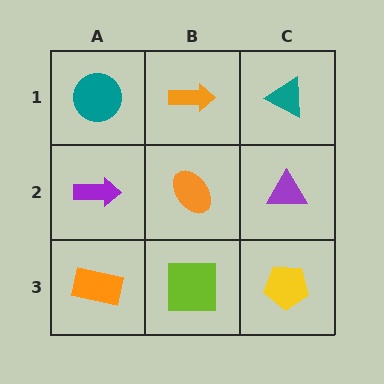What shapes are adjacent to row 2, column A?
A teal circle (row 1, column A), an orange rectangle (row 3, column A), an orange ellipse (row 2, column B).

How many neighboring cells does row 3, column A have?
2.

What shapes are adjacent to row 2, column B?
An orange arrow (row 1, column B), a lime square (row 3, column B), a purple arrow (row 2, column A), a purple triangle (row 2, column C).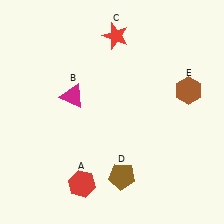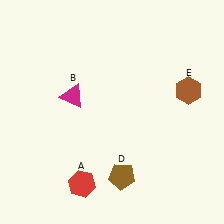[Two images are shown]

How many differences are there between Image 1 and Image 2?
There is 1 difference between the two images.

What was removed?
The red star (C) was removed in Image 2.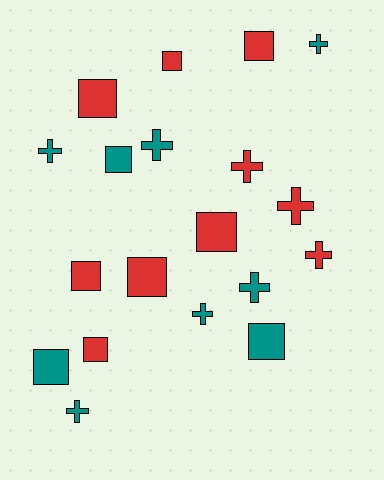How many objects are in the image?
There are 19 objects.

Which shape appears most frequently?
Square, with 10 objects.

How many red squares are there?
There are 7 red squares.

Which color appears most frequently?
Red, with 10 objects.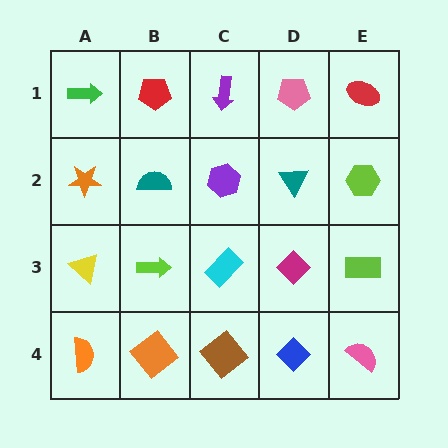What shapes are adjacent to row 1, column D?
A teal triangle (row 2, column D), a purple arrow (row 1, column C), a red ellipse (row 1, column E).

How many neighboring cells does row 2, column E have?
3.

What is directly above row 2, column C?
A purple arrow.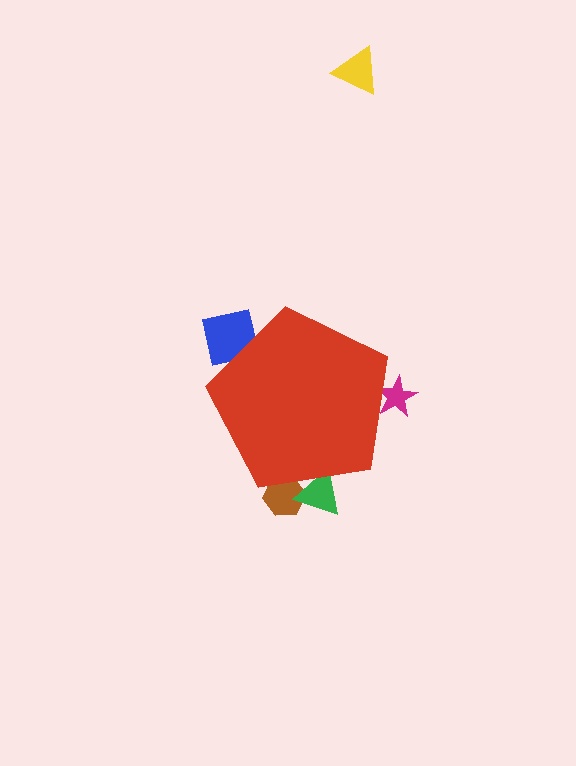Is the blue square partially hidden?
Yes, the blue square is partially hidden behind the red pentagon.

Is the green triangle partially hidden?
Yes, the green triangle is partially hidden behind the red pentagon.